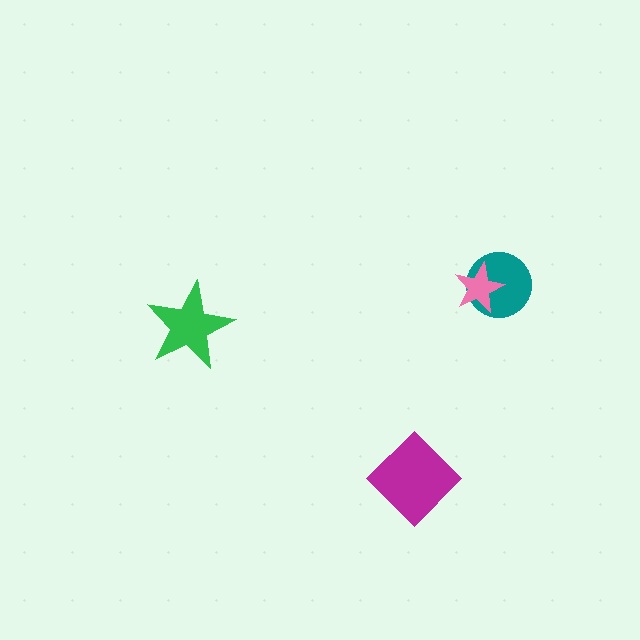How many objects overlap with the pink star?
1 object overlaps with the pink star.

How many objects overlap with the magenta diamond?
0 objects overlap with the magenta diamond.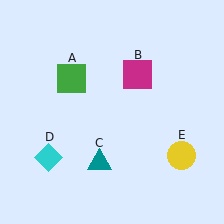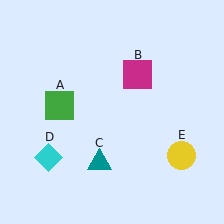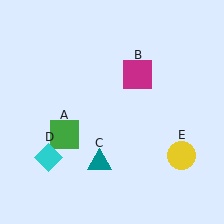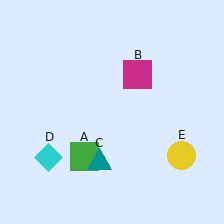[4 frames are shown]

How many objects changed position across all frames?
1 object changed position: green square (object A).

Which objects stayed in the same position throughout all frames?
Magenta square (object B) and teal triangle (object C) and cyan diamond (object D) and yellow circle (object E) remained stationary.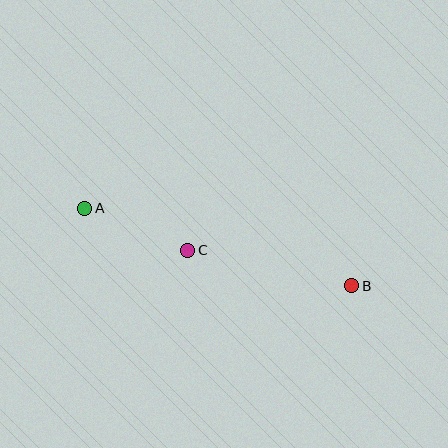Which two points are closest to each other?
Points A and C are closest to each other.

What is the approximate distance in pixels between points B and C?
The distance between B and C is approximately 168 pixels.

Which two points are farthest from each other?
Points A and B are farthest from each other.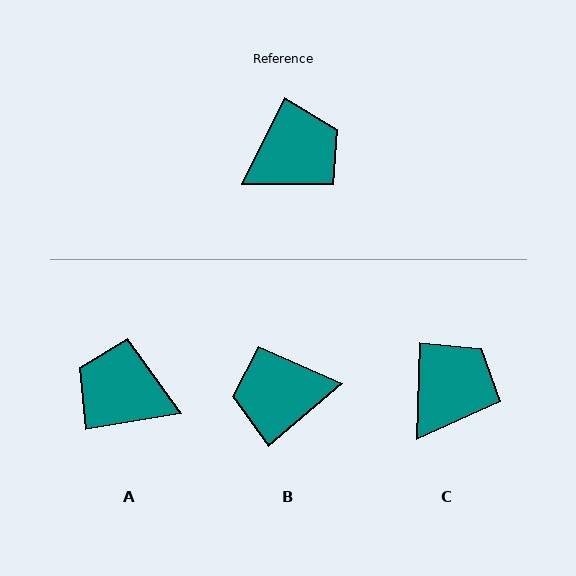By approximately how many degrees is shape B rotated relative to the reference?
Approximately 157 degrees counter-clockwise.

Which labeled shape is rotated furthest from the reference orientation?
B, about 157 degrees away.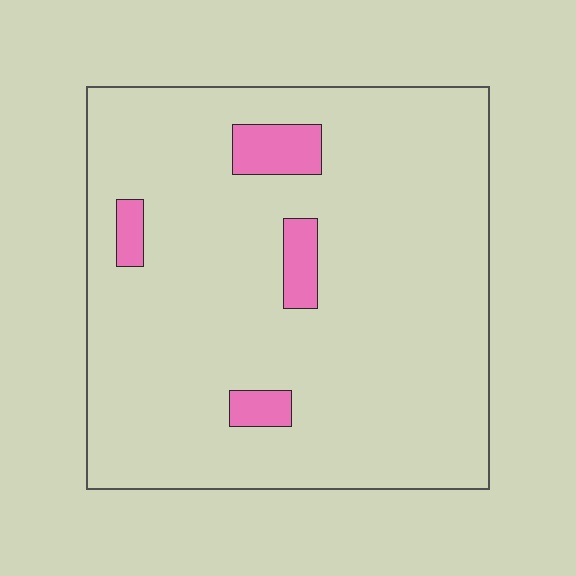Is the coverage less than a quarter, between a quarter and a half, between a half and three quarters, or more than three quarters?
Less than a quarter.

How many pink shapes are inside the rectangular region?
4.